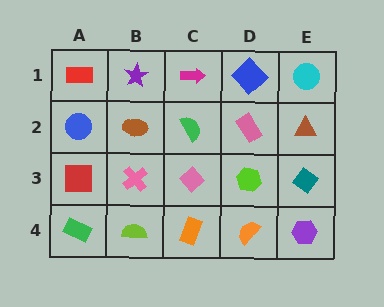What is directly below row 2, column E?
A teal diamond.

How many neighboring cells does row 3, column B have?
4.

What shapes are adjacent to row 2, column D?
A blue diamond (row 1, column D), a lime hexagon (row 3, column D), a green semicircle (row 2, column C), a brown triangle (row 2, column E).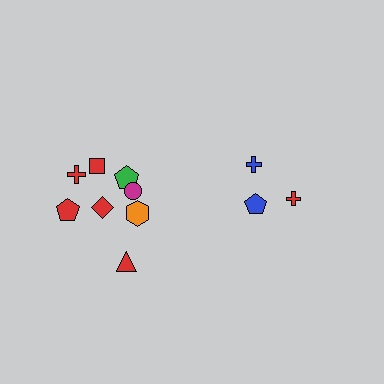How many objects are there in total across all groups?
There are 11 objects.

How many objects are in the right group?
There are 3 objects.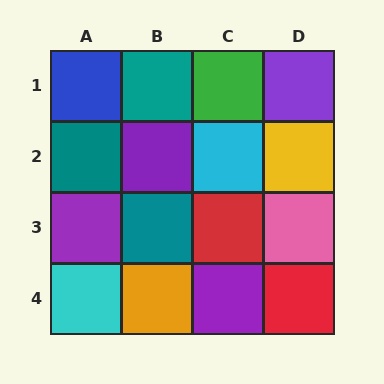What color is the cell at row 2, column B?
Purple.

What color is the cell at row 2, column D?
Yellow.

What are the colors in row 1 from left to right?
Blue, teal, green, purple.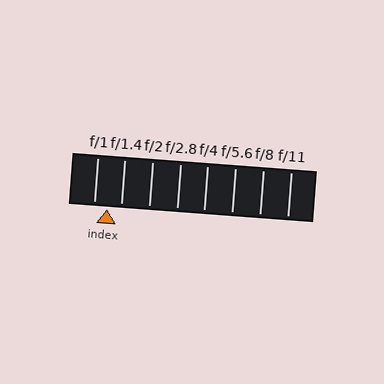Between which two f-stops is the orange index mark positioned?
The index mark is between f/1 and f/1.4.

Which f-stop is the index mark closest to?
The index mark is closest to f/1.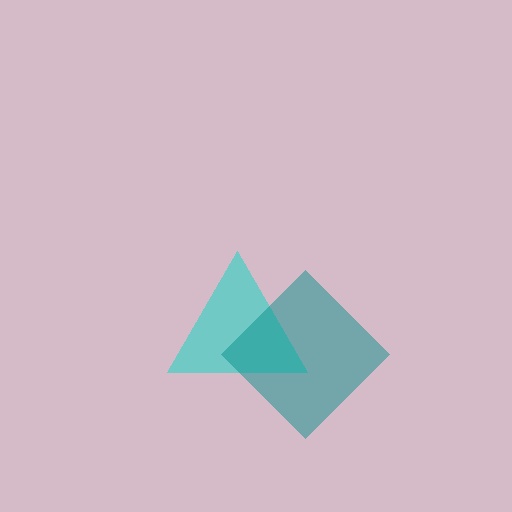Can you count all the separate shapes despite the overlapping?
Yes, there are 2 separate shapes.